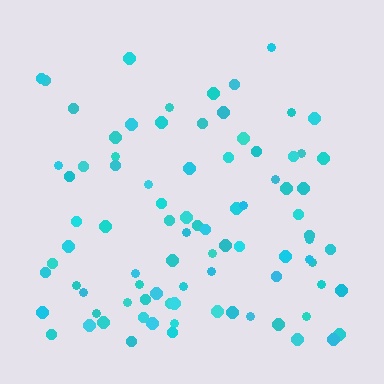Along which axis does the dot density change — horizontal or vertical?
Vertical.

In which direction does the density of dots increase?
From top to bottom, with the bottom side densest.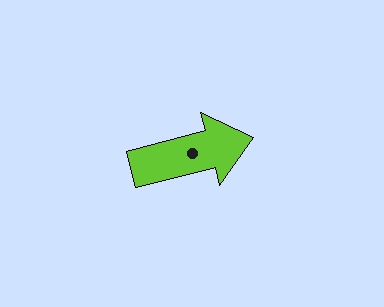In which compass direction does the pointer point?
East.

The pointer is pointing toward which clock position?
Roughly 3 o'clock.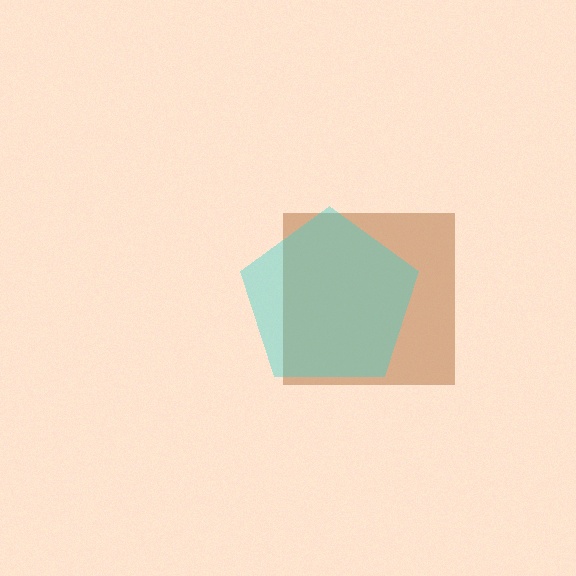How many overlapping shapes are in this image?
There are 2 overlapping shapes in the image.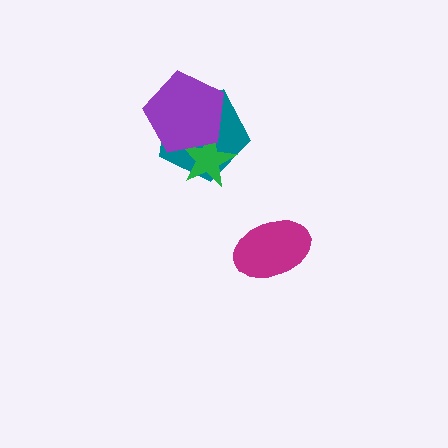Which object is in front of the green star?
The purple pentagon is in front of the green star.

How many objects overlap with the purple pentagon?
2 objects overlap with the purple pentagon.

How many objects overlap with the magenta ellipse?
0 objects overlap with the magenta ellipse.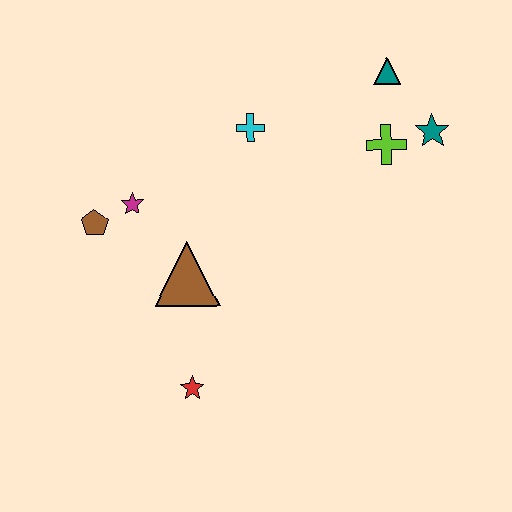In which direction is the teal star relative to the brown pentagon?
The teal star is to the right of the brown pentagon.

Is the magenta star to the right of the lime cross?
No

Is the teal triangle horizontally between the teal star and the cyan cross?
Yes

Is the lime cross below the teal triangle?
Yes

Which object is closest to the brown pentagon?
The magenta star is closest to the brown pentagon.